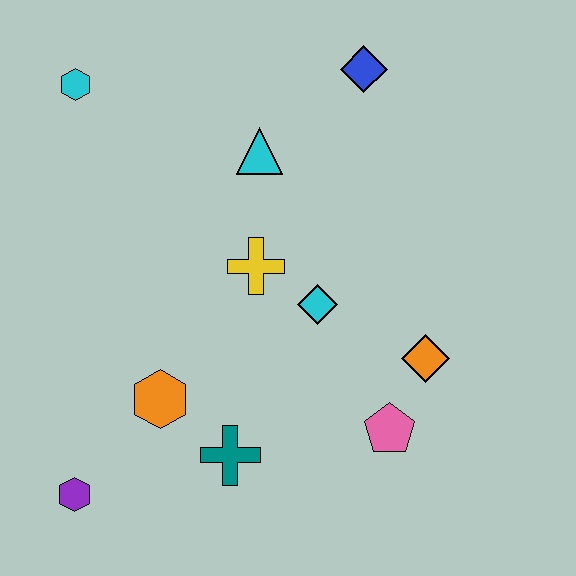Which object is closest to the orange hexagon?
The teal cross is closest to the orange hexagon.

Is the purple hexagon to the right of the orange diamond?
No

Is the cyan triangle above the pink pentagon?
Yes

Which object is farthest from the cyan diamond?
The cyan hexagon is farthest from the cyan diamond.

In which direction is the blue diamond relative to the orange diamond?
The blue diamond is above the orange diamond.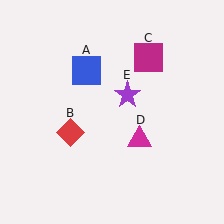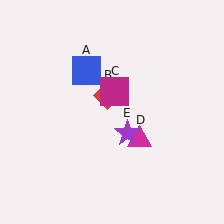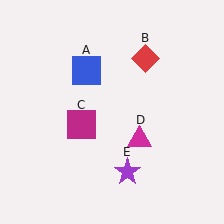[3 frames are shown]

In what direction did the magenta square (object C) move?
The magenta square (object C) moved down and to the left.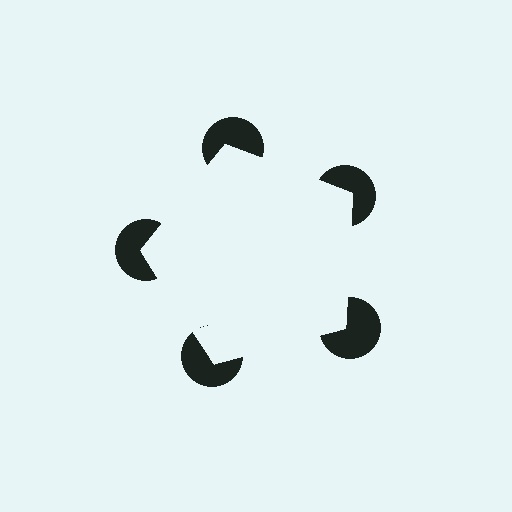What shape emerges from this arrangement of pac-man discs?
An illusory pentagon — its edges are inferred from the aligned wedge cuts in the pac-man discs, not physically drawn.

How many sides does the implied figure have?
5 sides.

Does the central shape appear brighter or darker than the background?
It typically appears slightly brighter than the background, even though no actual brightness change is drawn.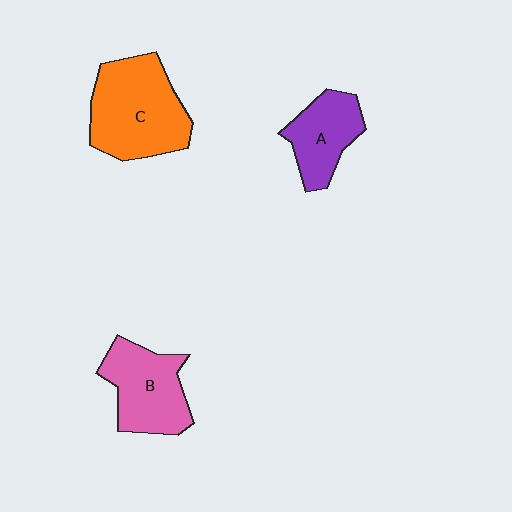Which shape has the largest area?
Shape C (orange).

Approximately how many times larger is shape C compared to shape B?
Approximately 1.3 times.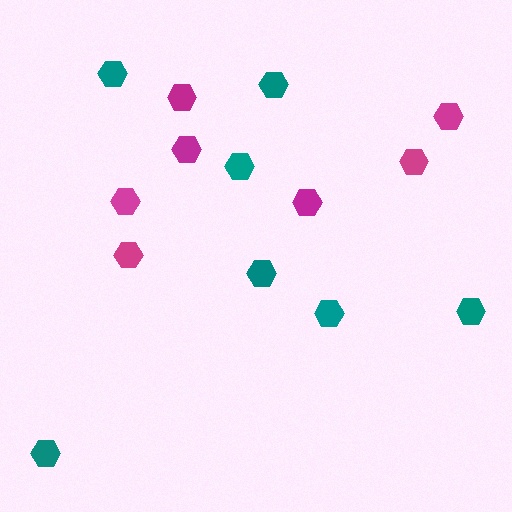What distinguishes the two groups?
There are 2 groups: one group of teal hexagons (7) and one group of magenta hexagons (7).